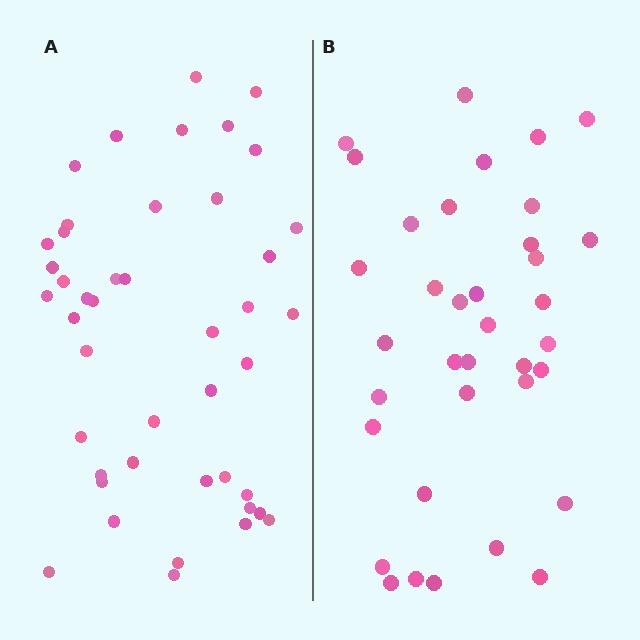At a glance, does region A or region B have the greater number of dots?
Region A (the left region) has more dots.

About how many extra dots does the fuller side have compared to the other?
Region A has roughly 8 or so more dots than region B.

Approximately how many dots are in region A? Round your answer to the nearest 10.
About 40 dots. (The exact count is 44, which rounds to 40.)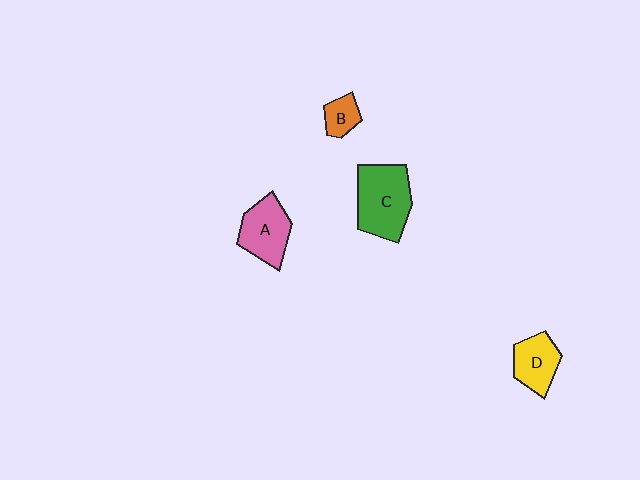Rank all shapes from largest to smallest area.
From largest to smallest: C (green), A (pink), D (yellow), B (orange).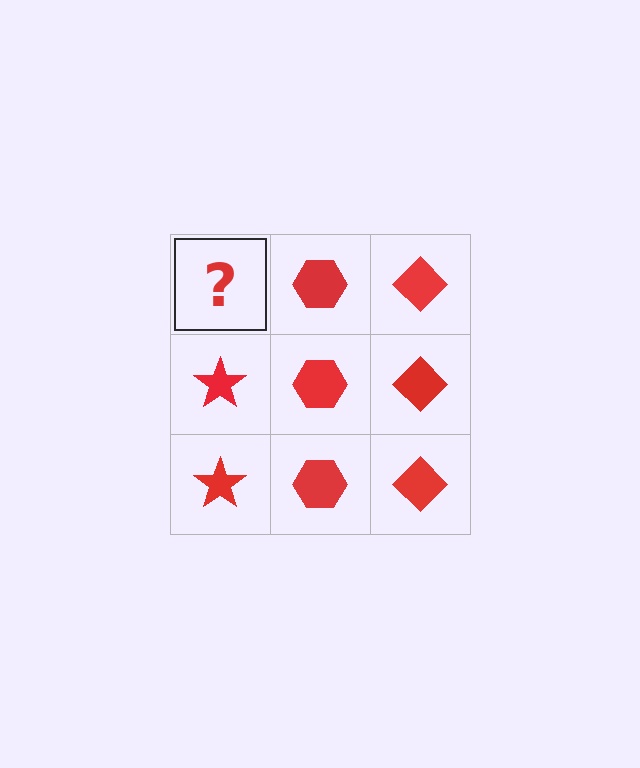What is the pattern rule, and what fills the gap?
The rule is that each column has a consistent shape. The gap should be filled with a red star.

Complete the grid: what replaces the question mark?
The question mark should be replaced with a red star.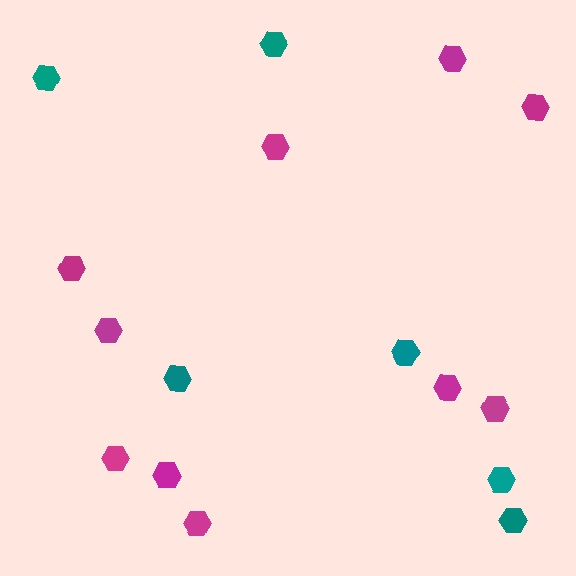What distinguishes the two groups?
There are 2 groups: one group of teal hexagons (6) and one group of magenta hexagons (10).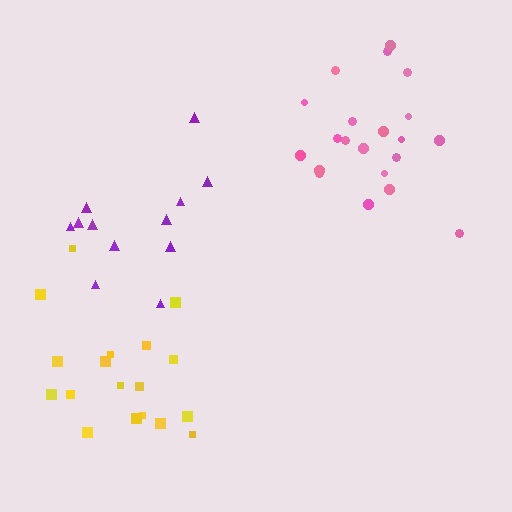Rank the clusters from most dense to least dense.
pink, yellow, purple.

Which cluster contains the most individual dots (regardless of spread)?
Pink (21).